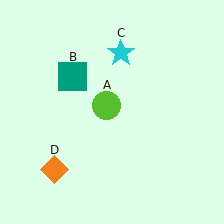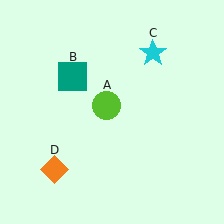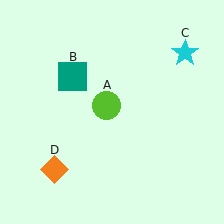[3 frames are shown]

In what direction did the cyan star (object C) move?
The cyan star (object C) moved right.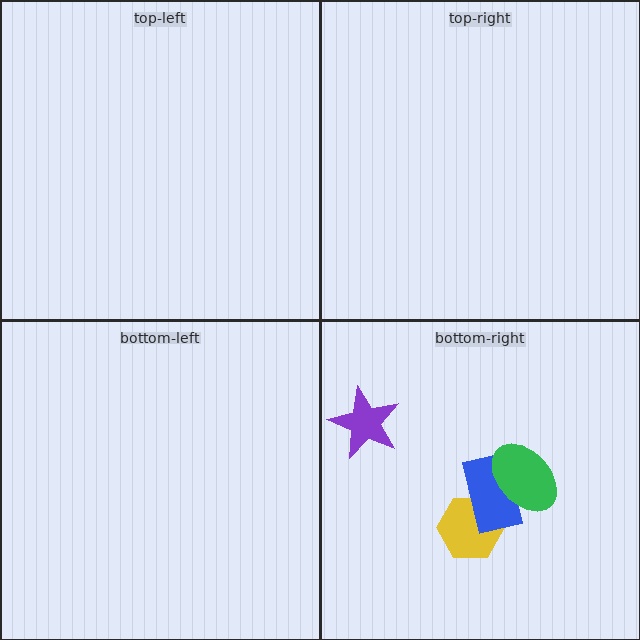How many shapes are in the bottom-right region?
4.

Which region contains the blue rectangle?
The bottom-right region.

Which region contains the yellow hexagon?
The bottom-right region.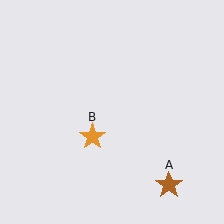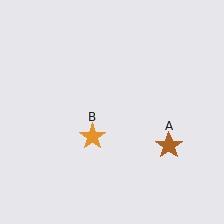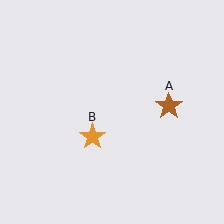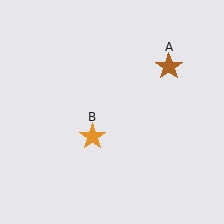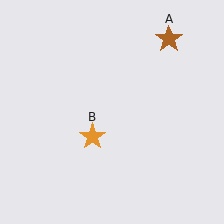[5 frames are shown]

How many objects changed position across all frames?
1 object changed position: brown star (object A).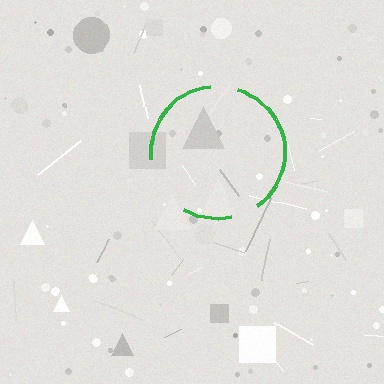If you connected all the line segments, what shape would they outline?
They would outline a circle.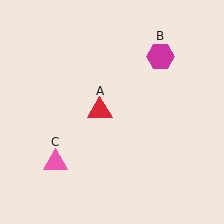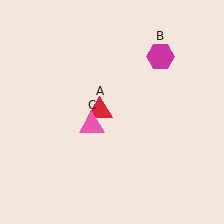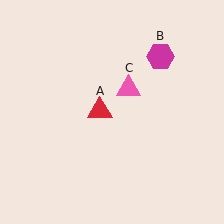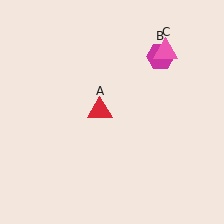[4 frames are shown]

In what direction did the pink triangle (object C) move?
The pink triangle (object C) moved up and to the right.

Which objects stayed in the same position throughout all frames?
Red triangle (object A) and magenta hexagon (object B) remained stationary.